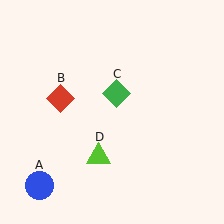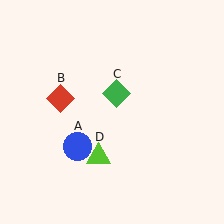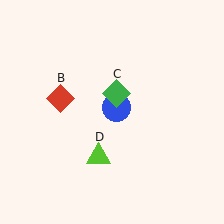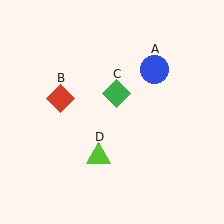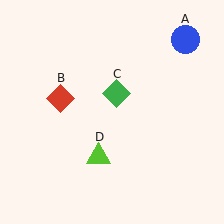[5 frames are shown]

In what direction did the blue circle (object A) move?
The blue circle (object A) moved up and to the right.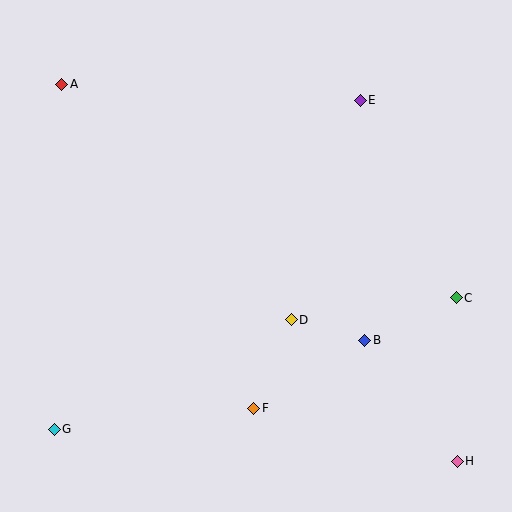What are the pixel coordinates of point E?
Point E is at (360, 100).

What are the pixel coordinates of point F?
Point F is at (254, 408).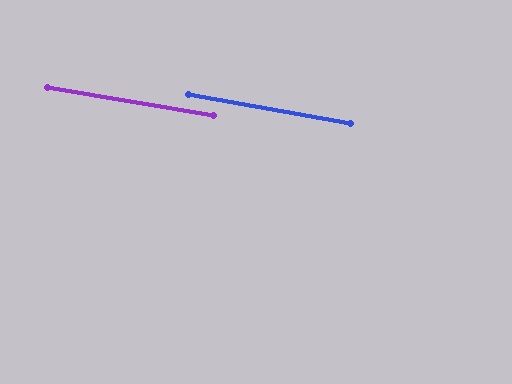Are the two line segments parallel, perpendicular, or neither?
Parallel — their directions differ by only 1.2°.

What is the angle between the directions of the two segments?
Approximately 1 degree.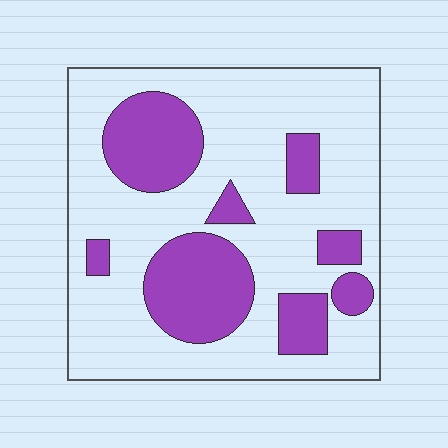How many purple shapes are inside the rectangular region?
8.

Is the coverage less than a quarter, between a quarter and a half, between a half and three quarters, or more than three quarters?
Between a quarter and a half.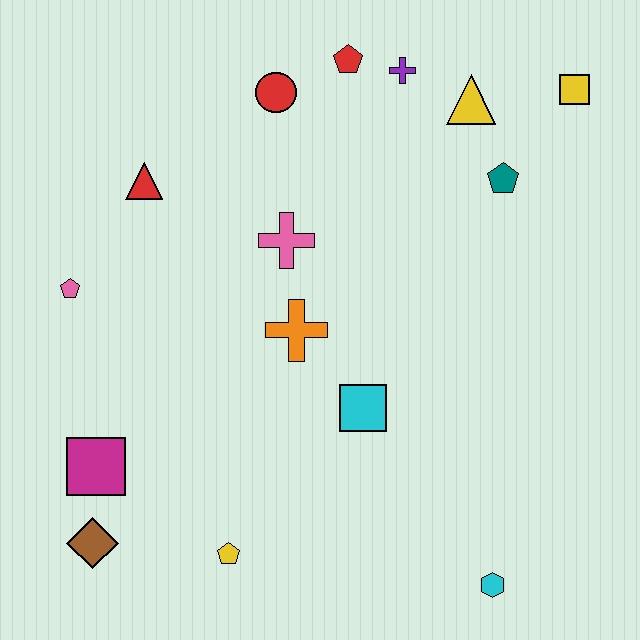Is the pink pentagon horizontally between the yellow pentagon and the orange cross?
No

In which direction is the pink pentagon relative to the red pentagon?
The pink pentagon is to the left of the red pentagon.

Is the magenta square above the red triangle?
No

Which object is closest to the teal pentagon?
The yellow triangle is closest to the teal pentagon.